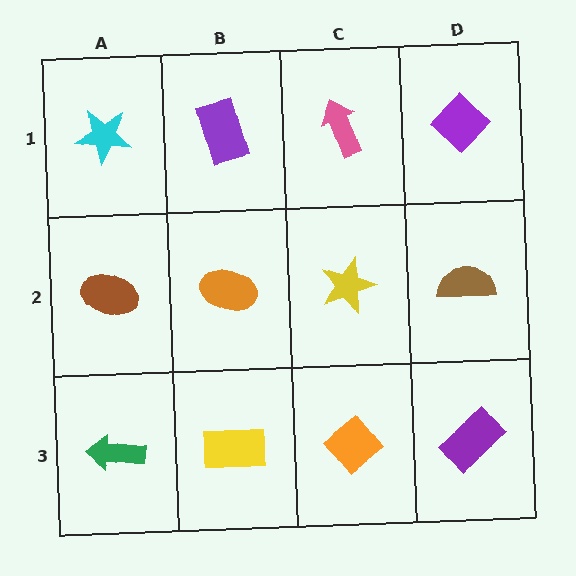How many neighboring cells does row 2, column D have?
3.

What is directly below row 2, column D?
A purple rectangle.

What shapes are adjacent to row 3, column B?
An orange ellipse (row 2, column B), a green arrow (row 3, column A), an orange diamond (row 3, column C).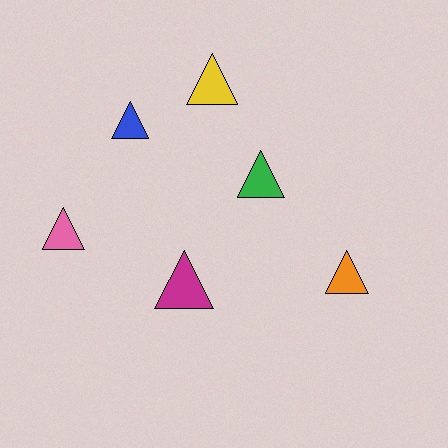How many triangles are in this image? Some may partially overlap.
There are 6 triangles.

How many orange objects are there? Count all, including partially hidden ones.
There is 1 orange object.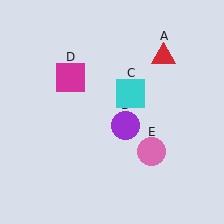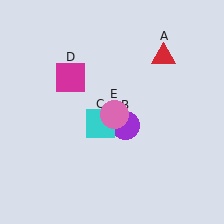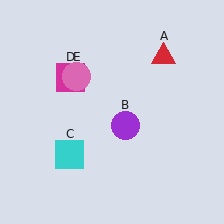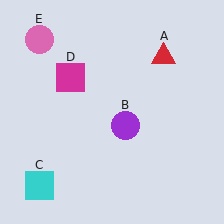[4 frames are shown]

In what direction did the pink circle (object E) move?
The pink circle (object E) moved up and to the left.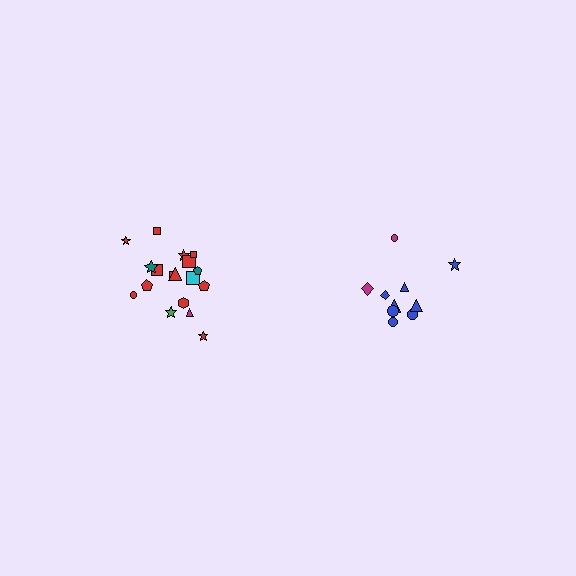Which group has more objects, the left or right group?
The left group.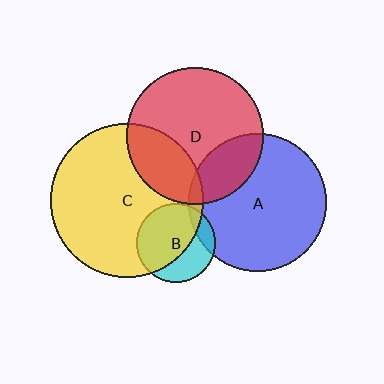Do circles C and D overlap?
Yes.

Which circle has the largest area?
Circle C (yellow).